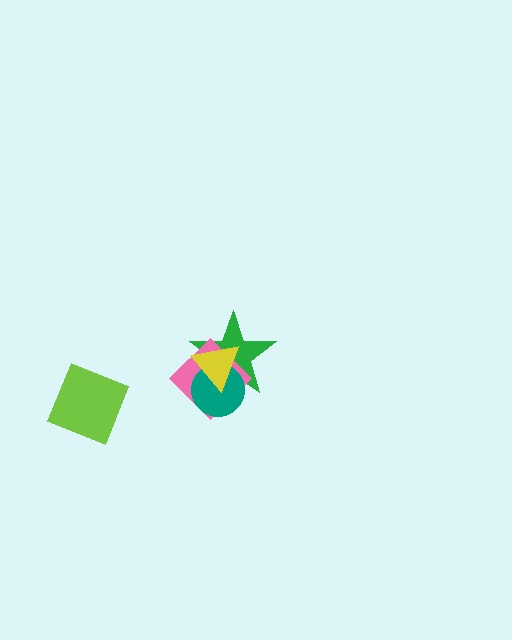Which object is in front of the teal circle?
The yellow triangle is in front of the teal circle.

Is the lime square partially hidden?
No, no other shape covers it.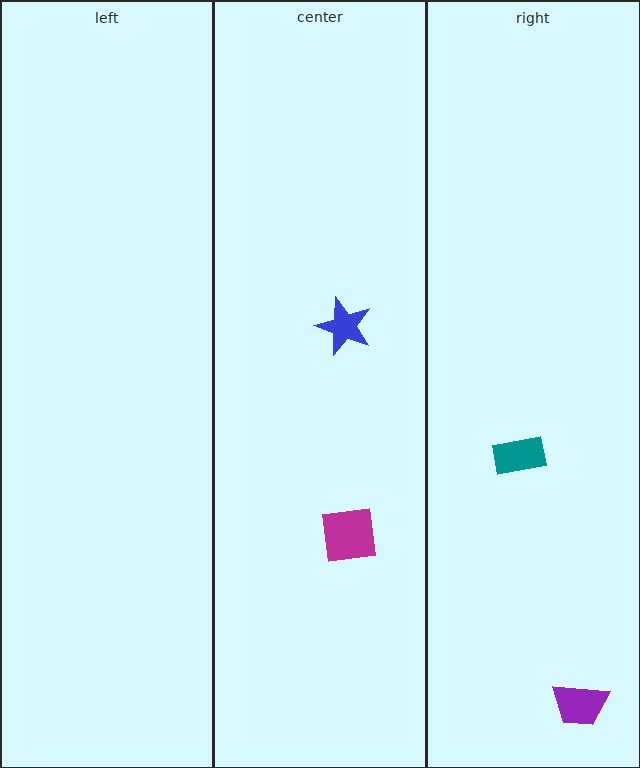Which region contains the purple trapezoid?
The right region.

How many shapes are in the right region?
2.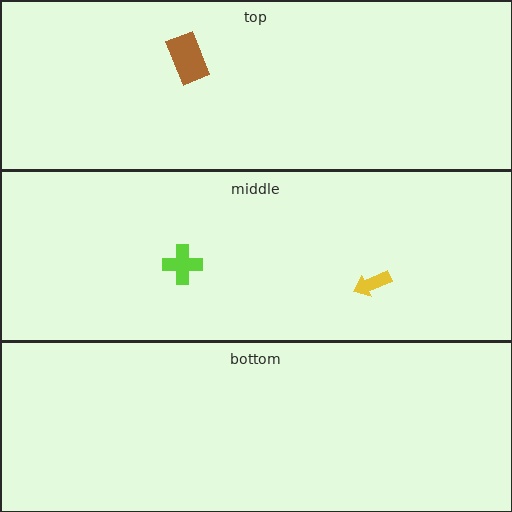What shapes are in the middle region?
The yellow arrow, the lime cross.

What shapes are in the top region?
The brown rectangle.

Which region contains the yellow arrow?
The middle region.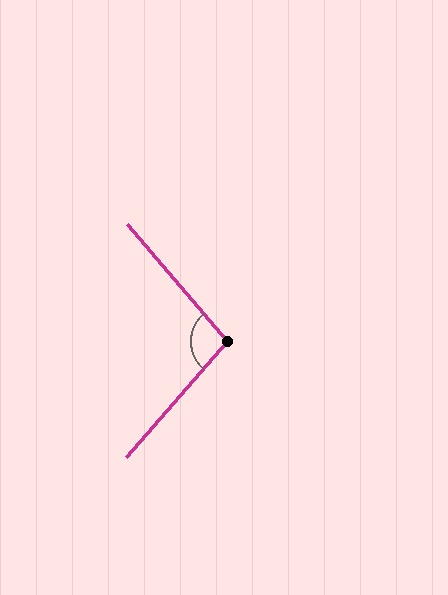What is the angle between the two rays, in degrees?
Approximately 98 degrees.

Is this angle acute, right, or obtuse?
It is obtuse.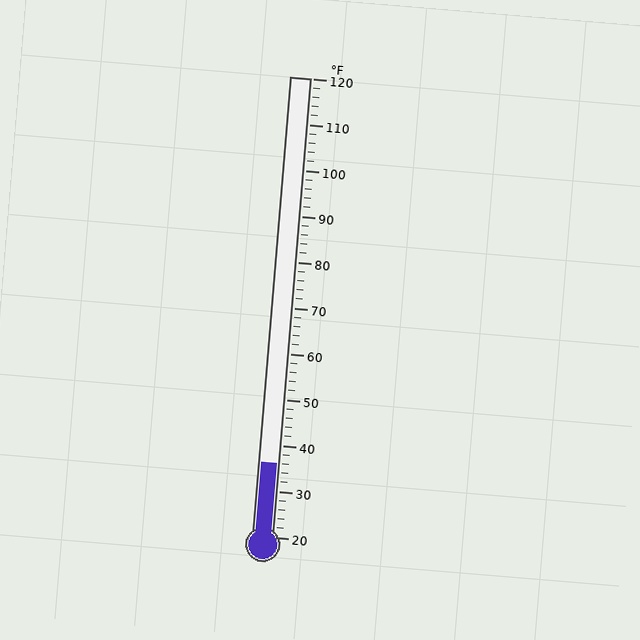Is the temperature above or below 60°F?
The temperature is below 60°F.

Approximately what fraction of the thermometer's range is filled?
The thermometer is filled to approximately 15% of its range.